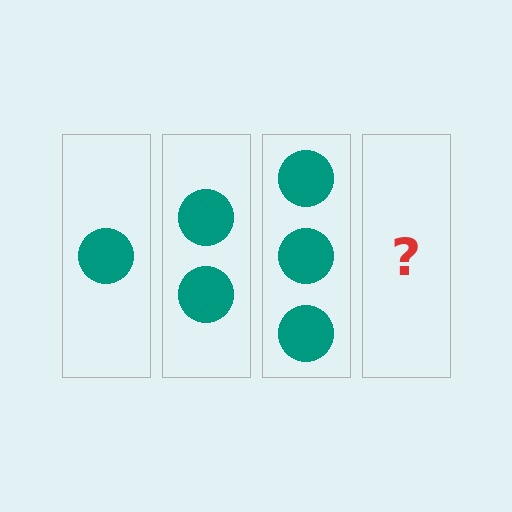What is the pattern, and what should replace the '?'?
The pattern is that each step adds one more circle. The '?' should be 4 circles.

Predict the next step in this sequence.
The next step is 4 circles.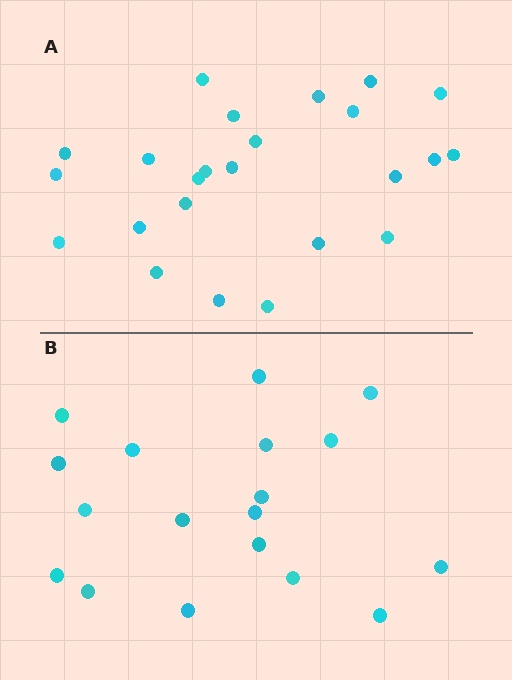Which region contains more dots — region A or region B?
Region A (the top region) has more dots.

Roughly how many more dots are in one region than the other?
Region A has about 6 more dots than region B.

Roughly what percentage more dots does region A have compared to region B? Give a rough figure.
About 35% more.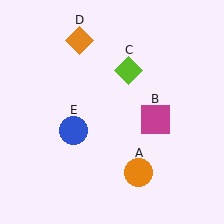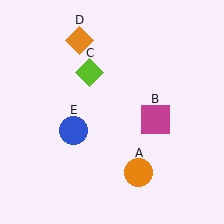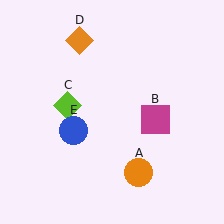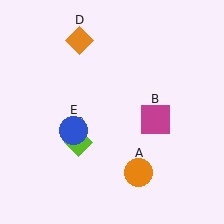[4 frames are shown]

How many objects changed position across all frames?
1 object changed position: lime diamond (object C).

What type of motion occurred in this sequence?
The lime diamond (object C) rotated counterclockwise around the center of the scene.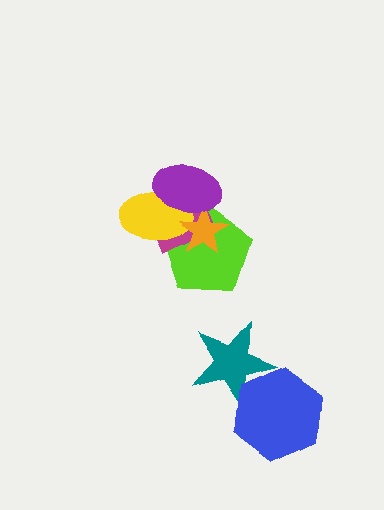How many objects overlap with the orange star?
4 objects overlap with the orange star.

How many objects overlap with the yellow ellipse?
4 objects overlap with the yellow ellipse.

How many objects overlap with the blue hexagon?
1 object overlaps with the blue hexagon.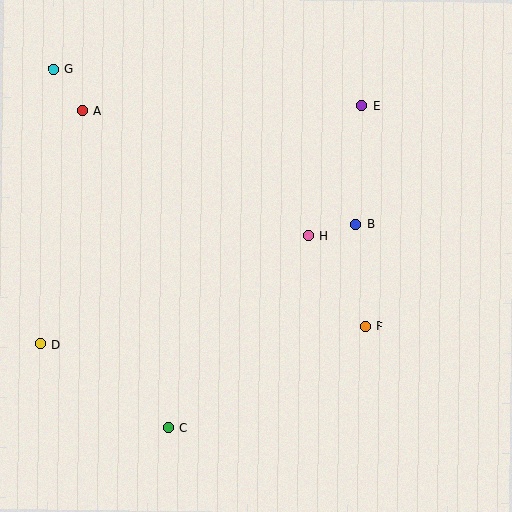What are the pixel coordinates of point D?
Point D is at (40, 344).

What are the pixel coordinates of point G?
Point G is at (53, 69).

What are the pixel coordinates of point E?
Point E is at (361, 106).